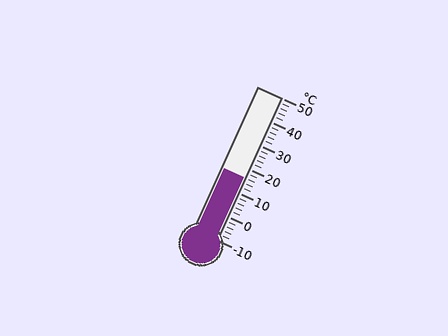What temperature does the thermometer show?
The thermometer shows approximately 16°C.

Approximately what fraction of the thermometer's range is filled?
The thermometer is filled to approximately 45% of its range.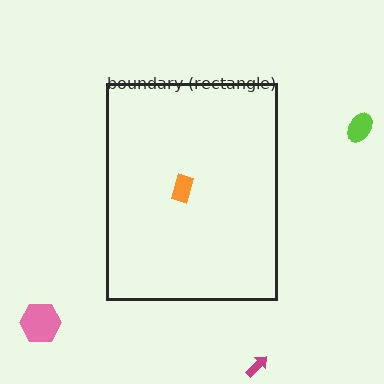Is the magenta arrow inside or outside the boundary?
Outside.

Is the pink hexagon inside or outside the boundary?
Outside.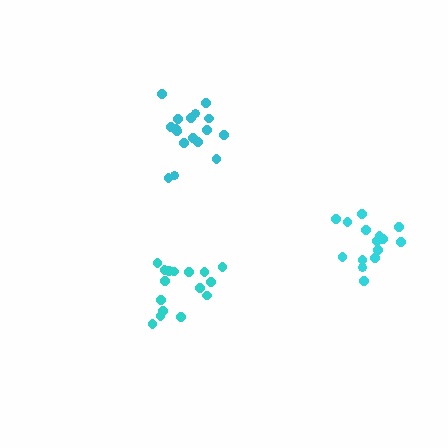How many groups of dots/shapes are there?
There are 3 groups.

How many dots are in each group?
Group 1: 17 dots, Group 2: 15 dots, Group 3: 16 dots (48 total).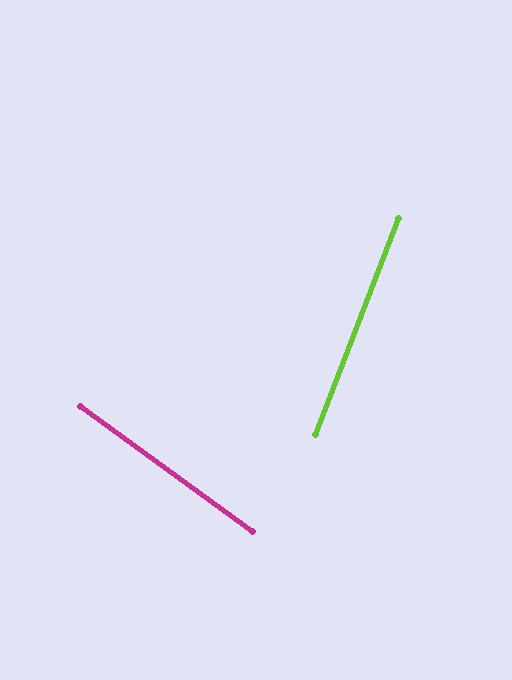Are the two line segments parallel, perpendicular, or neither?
Neither parallel nor perpendicular — they differ by about 75°.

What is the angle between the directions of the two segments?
Approximately 75 degrees.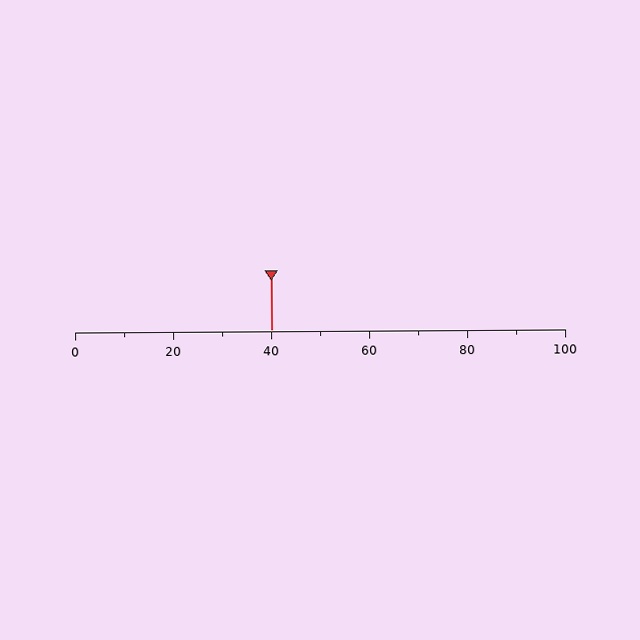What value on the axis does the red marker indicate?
The marker indicates approximately 40.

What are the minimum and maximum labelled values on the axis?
The axis runs from 0 to 100.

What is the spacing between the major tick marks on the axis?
The major ticks are spaced 20 apart.